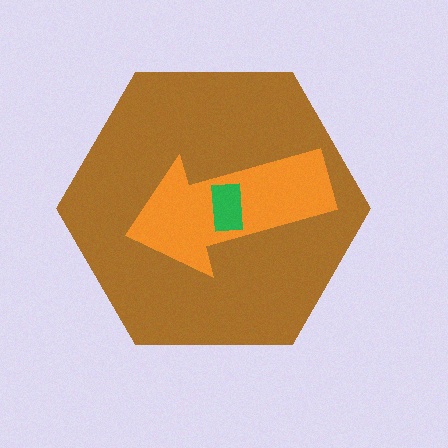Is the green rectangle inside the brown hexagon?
Yes.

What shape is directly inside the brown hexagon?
The orange arrow.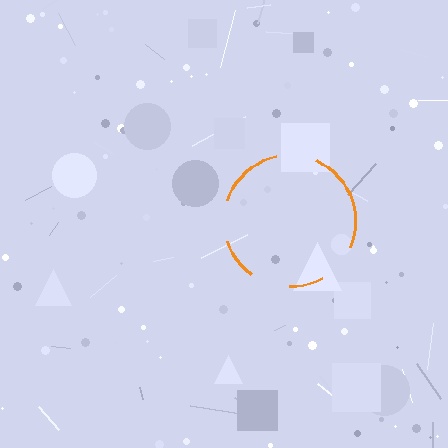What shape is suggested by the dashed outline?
The dashed outline suggests a circle.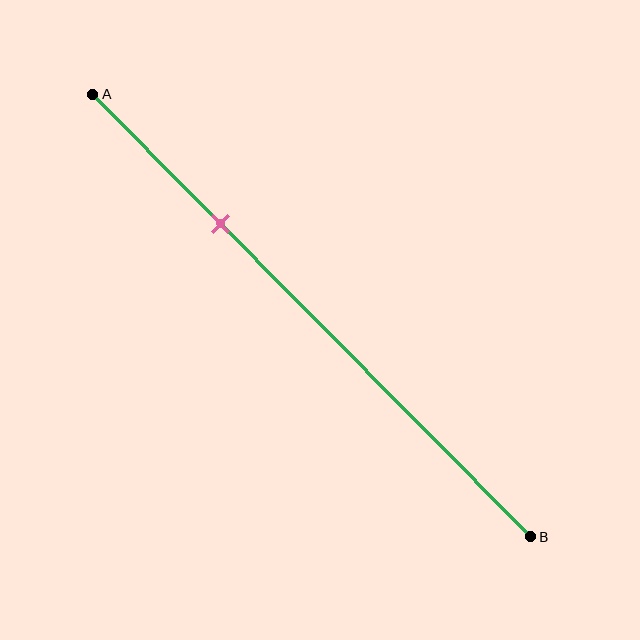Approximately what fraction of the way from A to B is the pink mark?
The pink mark is approximately 30% of the way from A to B.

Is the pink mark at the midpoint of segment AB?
No, the mark is at about 30% from A, not at the 50% midpoint.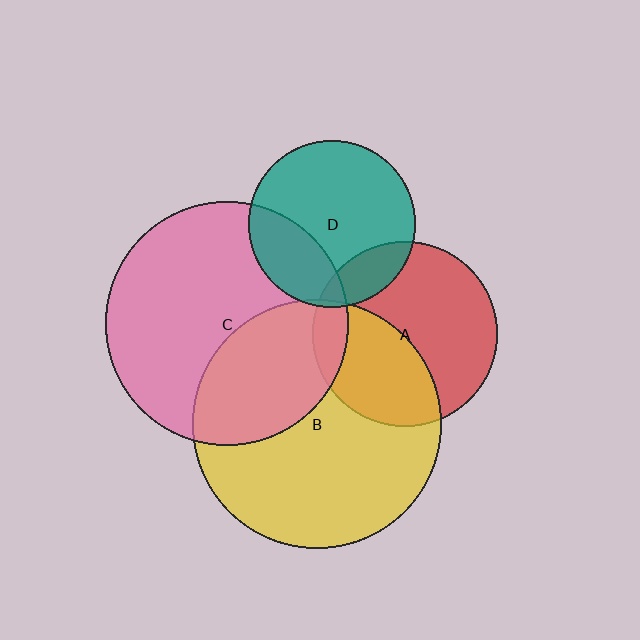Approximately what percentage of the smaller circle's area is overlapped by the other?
Approximately 40%.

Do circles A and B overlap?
Yes.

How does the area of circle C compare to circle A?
Approximately 1.7 times.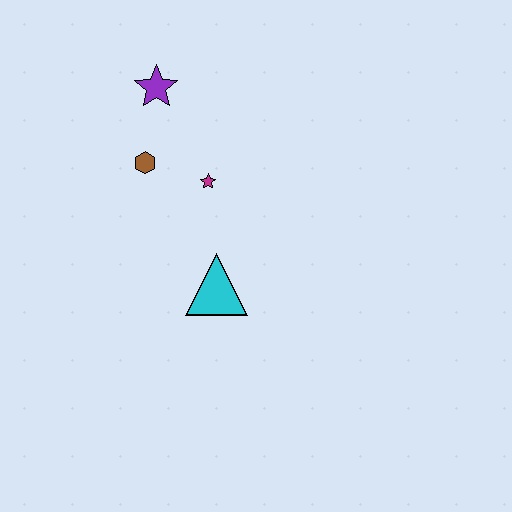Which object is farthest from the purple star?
The cyan triangle is farthest from the purple star.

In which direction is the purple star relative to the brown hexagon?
The purple star is above the brown hexagon.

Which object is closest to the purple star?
The brown hexagon is closest to the purple star.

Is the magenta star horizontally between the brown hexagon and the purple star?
No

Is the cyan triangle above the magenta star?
No